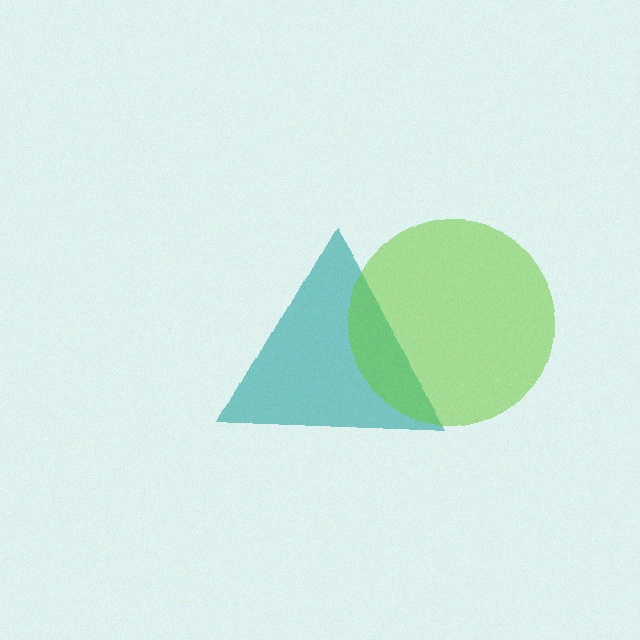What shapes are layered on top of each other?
The layered shapes are: a teal triangle, a lime circle.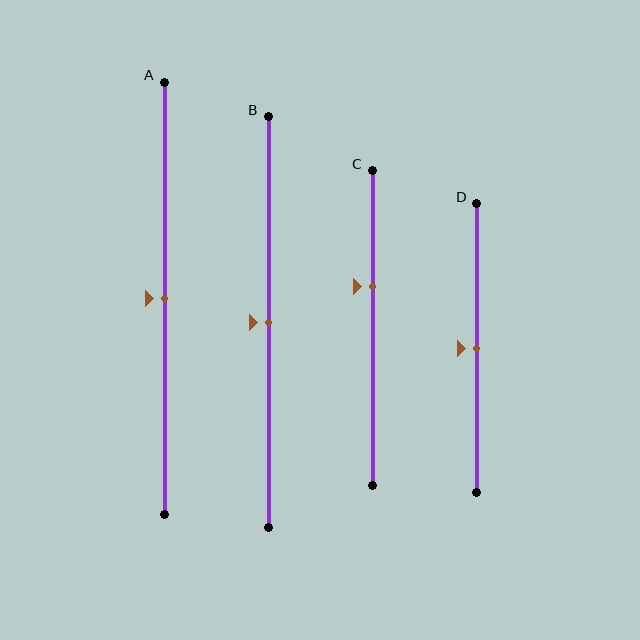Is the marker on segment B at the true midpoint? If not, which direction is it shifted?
Yes, the marker on segment B is at the true midpoint.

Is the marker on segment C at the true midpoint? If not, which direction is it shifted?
No, the marker on segment C is shifted upward by about 13% of the segment length.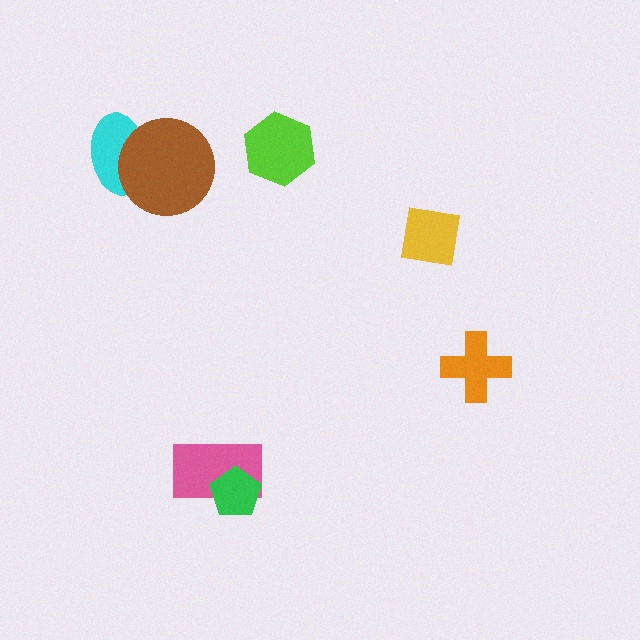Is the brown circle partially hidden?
No, no other shape covers it.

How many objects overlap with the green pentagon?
1 object overlaps with the green pentagon.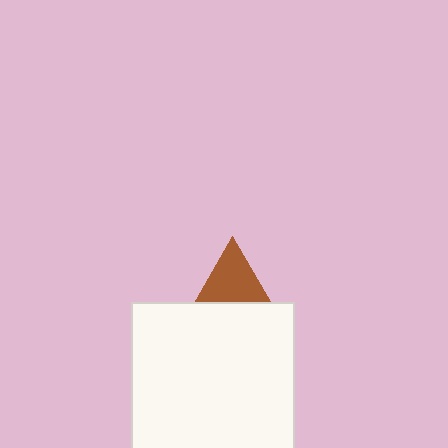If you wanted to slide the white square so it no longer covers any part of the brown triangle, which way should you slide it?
Slide it down — that is the most direct way to separate the two shapes.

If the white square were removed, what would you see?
You would see the complete brown triangle.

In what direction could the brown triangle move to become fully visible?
The brown triangle could move up. That would shift it out from behind the white square entirely.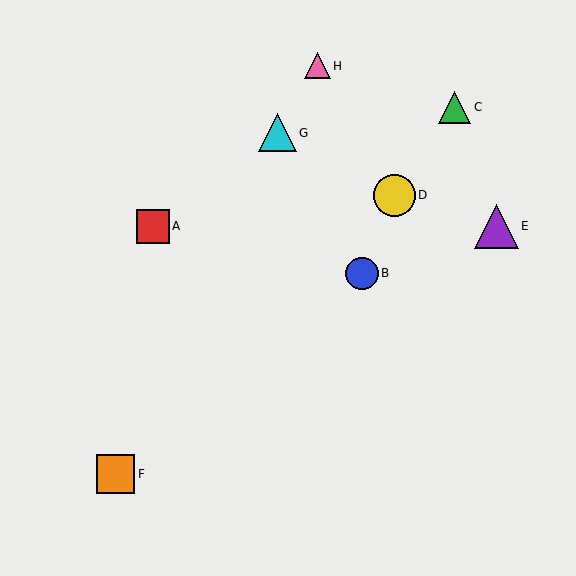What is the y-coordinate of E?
Object E is at y≈226.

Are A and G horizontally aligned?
No, A is at y≈226 and G is at y≈133.